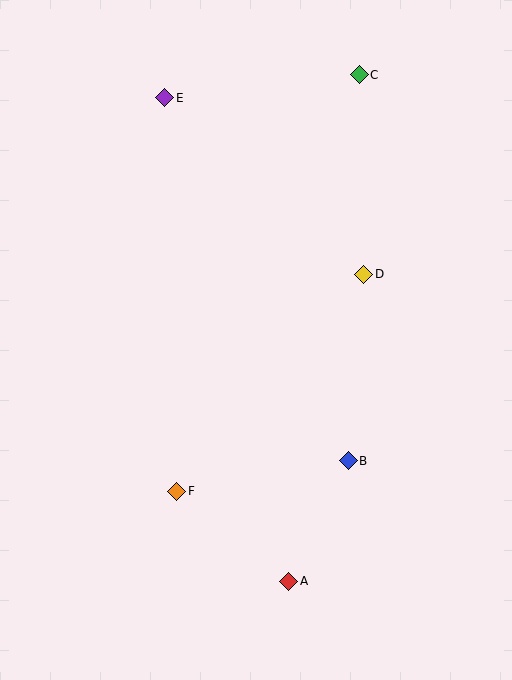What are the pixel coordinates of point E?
Point E is at (165, 98).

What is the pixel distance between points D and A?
The distance between D and A is 316 pixels.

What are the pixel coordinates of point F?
Point F is at (177, 491).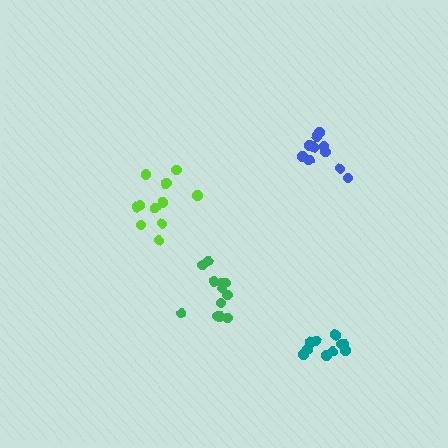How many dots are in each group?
Group 1: 11 dots, Group 2: 12 dots, Group 3: 10 dots, Group 4: 10 dots (43 total).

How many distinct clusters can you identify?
There are 4 distinct clusters.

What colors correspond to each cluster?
The clusters are colored: lime, green, teal, blue.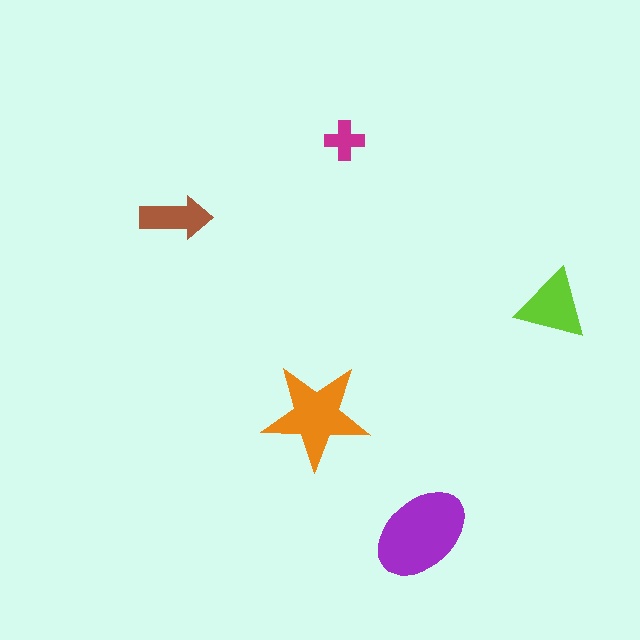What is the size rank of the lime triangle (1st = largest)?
3rd.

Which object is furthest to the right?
The lime triangle is rightmost.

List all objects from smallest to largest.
The magenta cross, the brown arrow, the lime triangle, the orange star, the purple ellipse.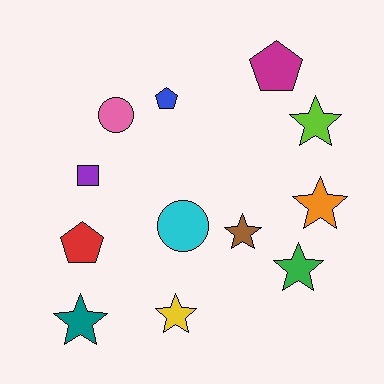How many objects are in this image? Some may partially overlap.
There are 12 objects.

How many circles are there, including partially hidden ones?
There are 2 circles.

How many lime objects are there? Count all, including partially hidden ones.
There is 1 lime object.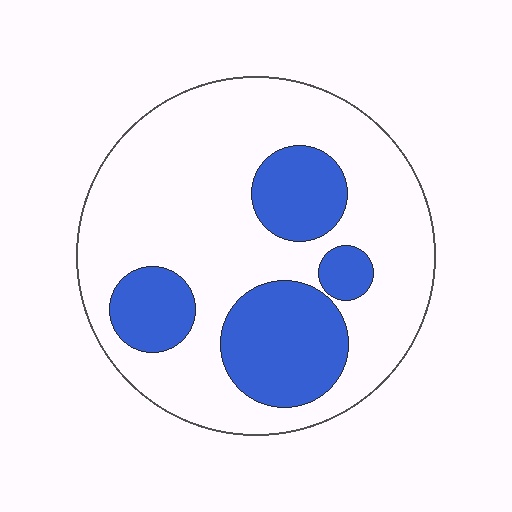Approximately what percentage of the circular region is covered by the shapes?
Approximately 30%.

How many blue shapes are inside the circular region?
4.